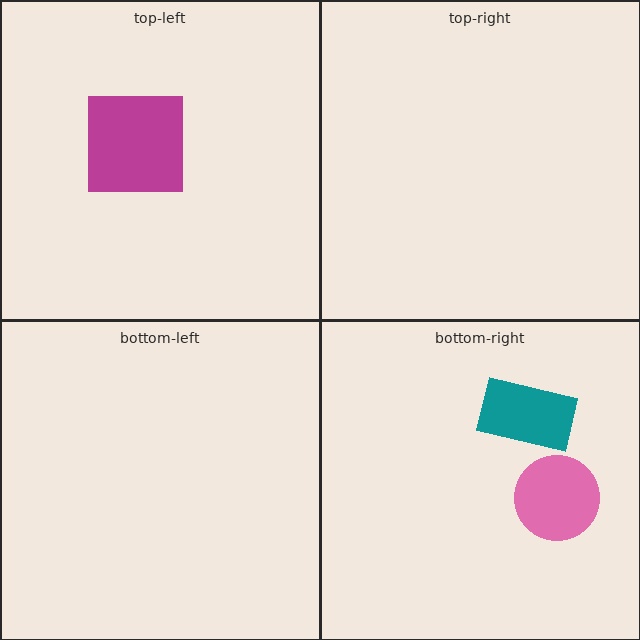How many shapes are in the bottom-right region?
2.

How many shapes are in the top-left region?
1.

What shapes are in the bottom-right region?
The pink circle, the teal rectangle.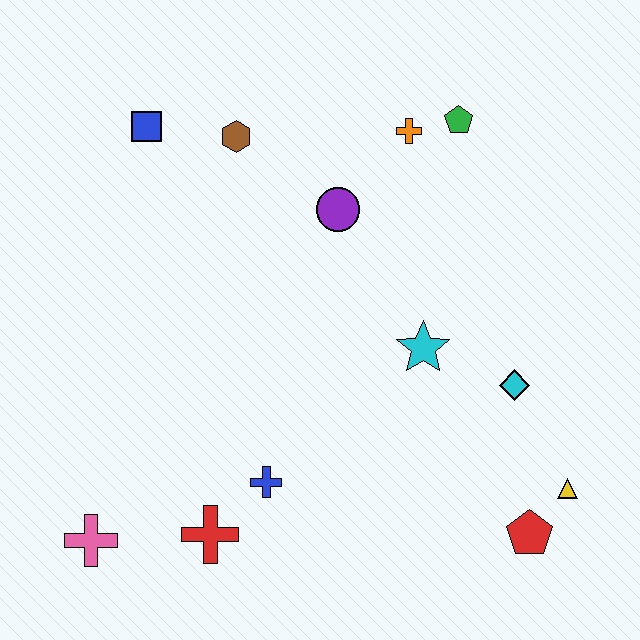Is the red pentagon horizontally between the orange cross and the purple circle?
No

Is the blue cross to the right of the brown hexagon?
Yes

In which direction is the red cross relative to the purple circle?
The red cross is below the purple circle.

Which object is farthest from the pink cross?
The green pentagon is farthest from the pink cross.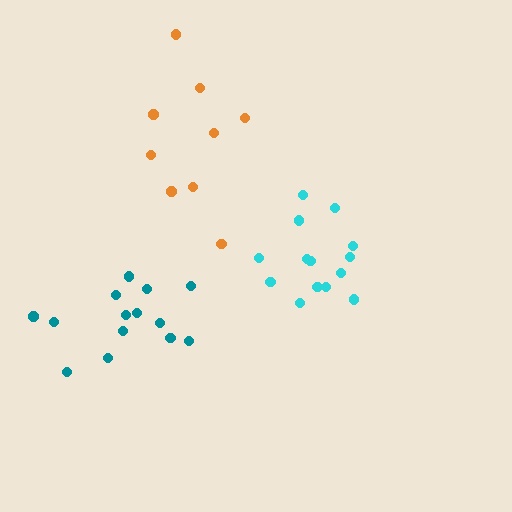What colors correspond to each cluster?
The clusters are colored: cyan, teal, orange.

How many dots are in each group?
Group 1: 14 dots, Group 2: 14 dots, Group 3: 10 dots (38 total).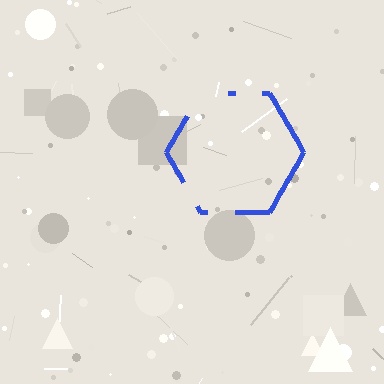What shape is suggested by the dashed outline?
The dashed outline suggests a hexagon.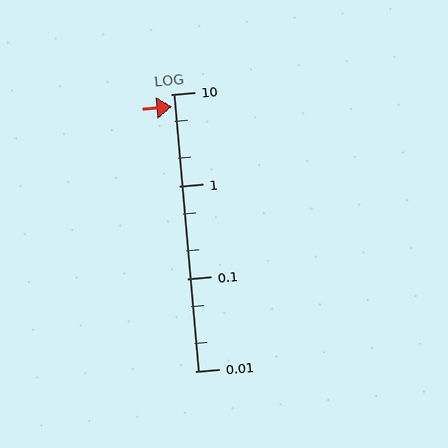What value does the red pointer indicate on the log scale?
The pointer indicates approximately 7.3.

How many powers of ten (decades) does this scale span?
The scale spans 3 decades, from 0.01 to 10.